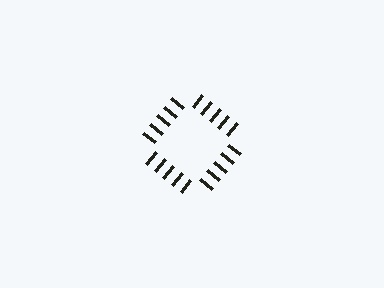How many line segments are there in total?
20 — 5 along each of the 4 edges.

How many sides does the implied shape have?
4 sides — the line-ends trace a square.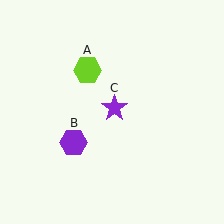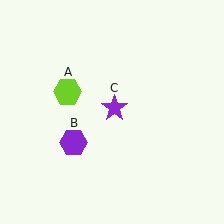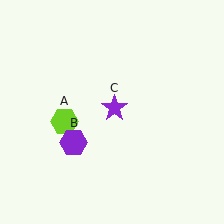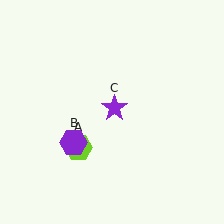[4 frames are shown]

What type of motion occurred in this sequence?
The lime hexagon (object A) rotated counterclockwise around the center of the scene.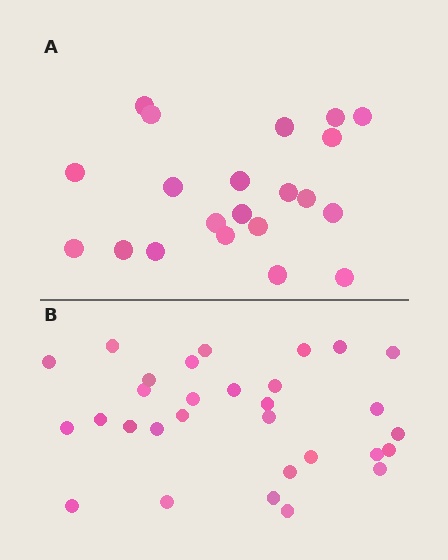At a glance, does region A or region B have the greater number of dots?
Region B (the bottom region) has more dots.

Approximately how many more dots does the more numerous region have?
Region B has roughly 8 or so more dots than region A.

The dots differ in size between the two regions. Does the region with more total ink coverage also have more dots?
No. Region A has more total ink coverage because its dots are larger, but region B actually contains more individual dots. Total area can be misleading — the number of items is what matters here.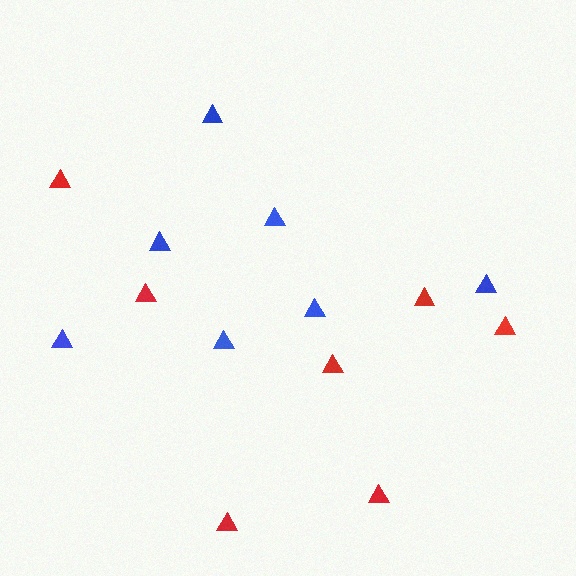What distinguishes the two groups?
There are 2 groups: one group of red triangles (7) and one group of blue triangles (7).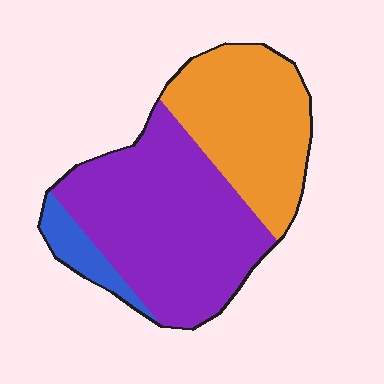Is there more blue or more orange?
Orange.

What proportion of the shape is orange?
Orange covers 37% of the shape.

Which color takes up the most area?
Purple, at roughly 55%.